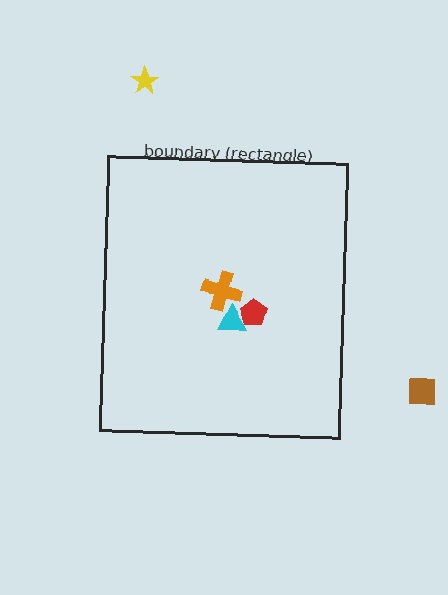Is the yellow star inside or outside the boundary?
Outside.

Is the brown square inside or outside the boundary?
Outside.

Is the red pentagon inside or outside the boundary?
Inside.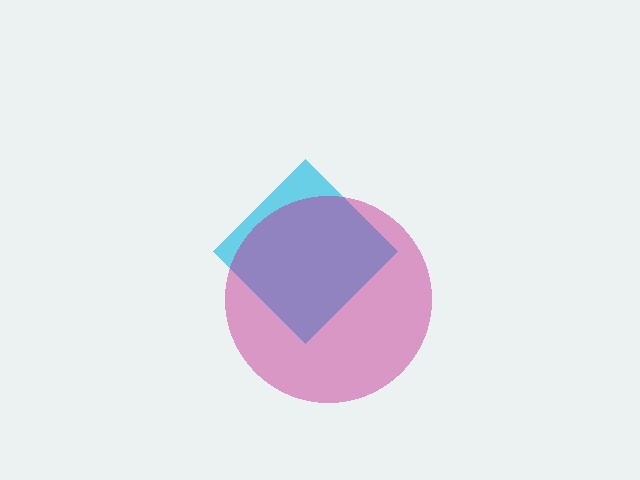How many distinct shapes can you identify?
There are 2 distinct shapes: a cyan diamond, a magenta circle.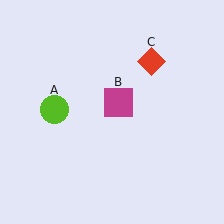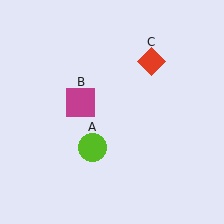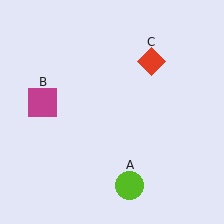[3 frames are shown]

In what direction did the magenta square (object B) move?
The magenta square (object B) moved left.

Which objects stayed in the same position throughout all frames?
Red diamond (object C) remained stationary.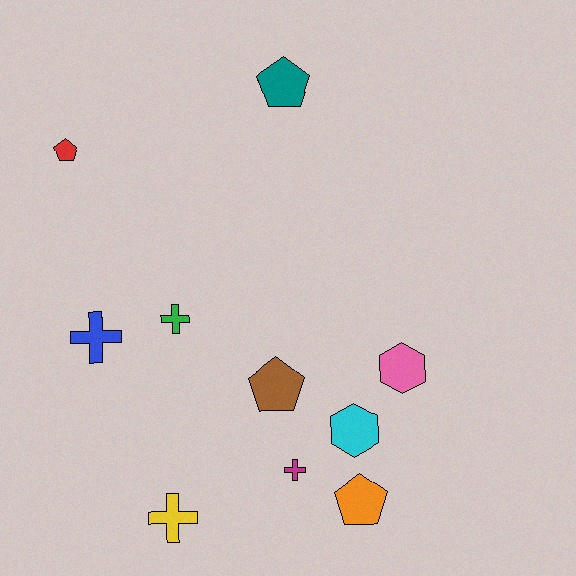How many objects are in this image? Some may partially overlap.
There are 10 objects.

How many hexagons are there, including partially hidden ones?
There are 2 hexagons.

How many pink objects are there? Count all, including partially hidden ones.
There is 1 pink object.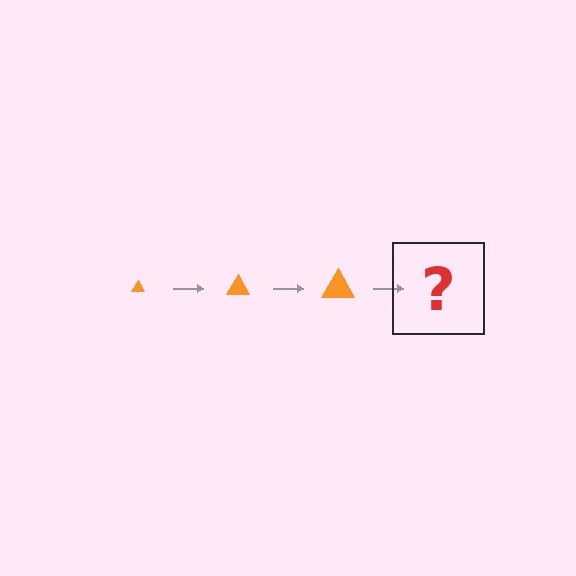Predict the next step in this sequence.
The next step is an orange triangle, larger than the previous one.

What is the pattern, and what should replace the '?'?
The pattern is that the triangle gets progressively larger each step. The '?' should be an orange triangle, larger than the previous one.